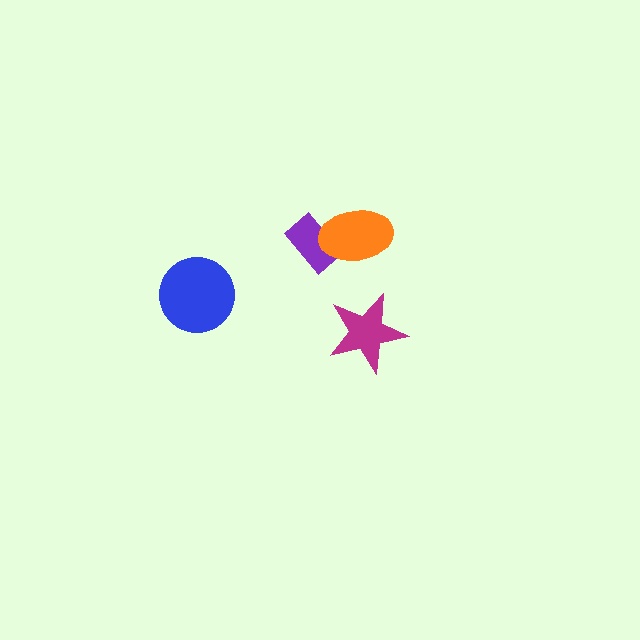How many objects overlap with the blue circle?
0 objects overlap with the blue circle.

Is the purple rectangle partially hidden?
Yes, it is partially covered by another shape.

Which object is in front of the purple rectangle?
The orange ellipse is in front of the purple rectangle.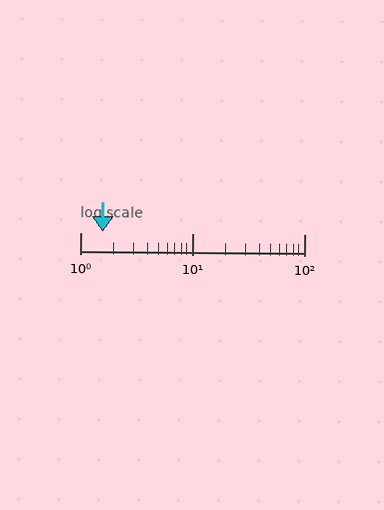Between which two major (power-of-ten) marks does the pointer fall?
The pointer is between 1 and 10.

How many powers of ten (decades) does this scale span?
The scale spans 2 decades, from 1 to 100.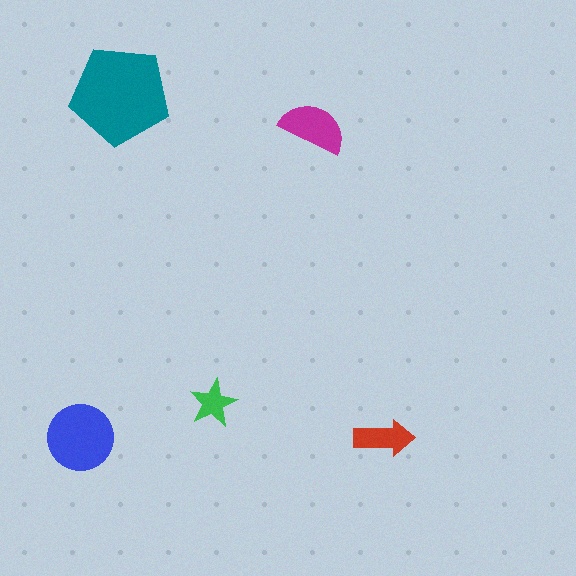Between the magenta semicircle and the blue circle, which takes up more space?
The blue circle.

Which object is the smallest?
The green star.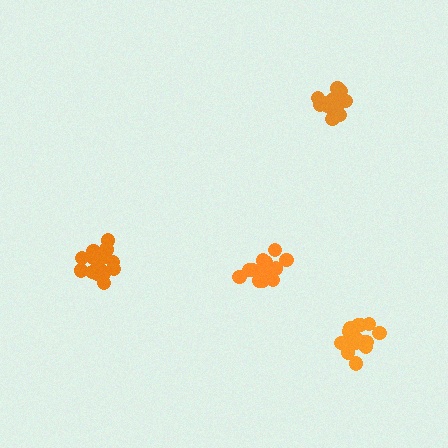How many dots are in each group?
Group 1: 17 dots, Group 2: 21 dots, Group 3: 20 dots, Group 4: 15 dots (73 total).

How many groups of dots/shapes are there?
There are 4 groups.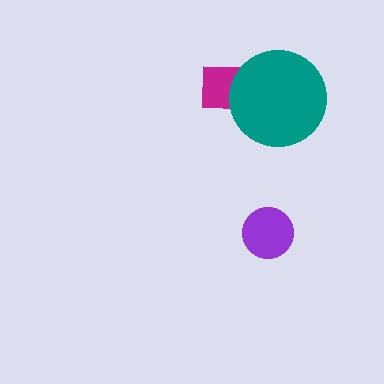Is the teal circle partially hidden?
No, no other shape covers it.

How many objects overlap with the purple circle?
0 objects overlap with the purple circle.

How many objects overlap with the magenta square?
1 object overlaps with the magenta square.